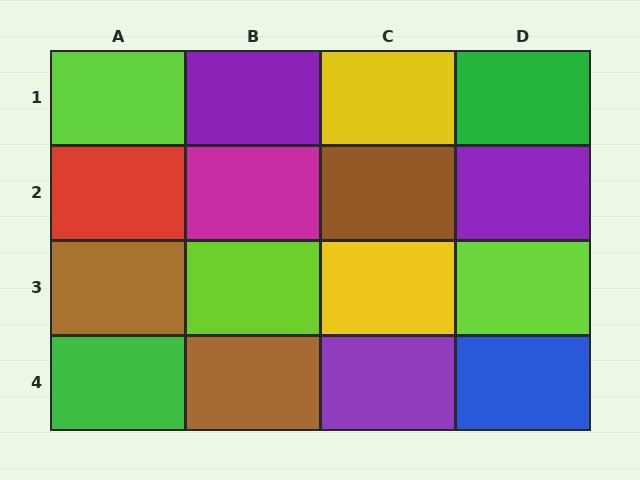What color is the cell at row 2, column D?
Purple.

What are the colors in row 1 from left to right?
Lime, purple, yellow, green.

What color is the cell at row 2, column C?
Brown.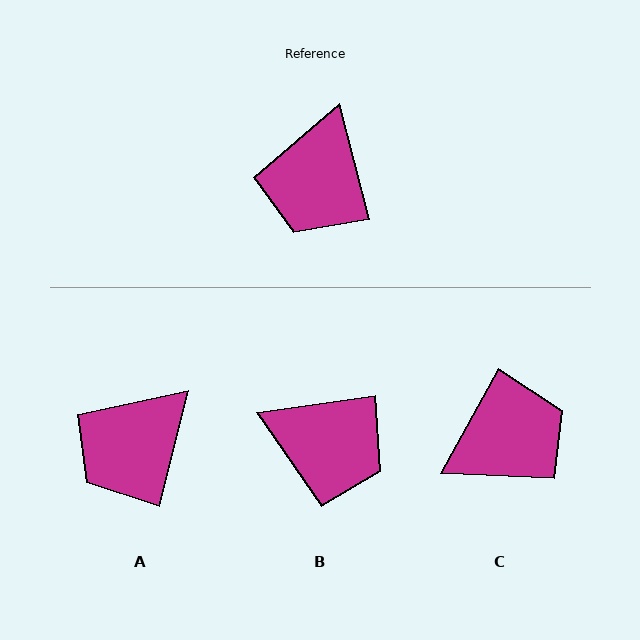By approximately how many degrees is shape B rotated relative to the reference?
Approximately 84 degrees counter-clockwise.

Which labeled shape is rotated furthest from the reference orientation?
C, about 137 degrees away.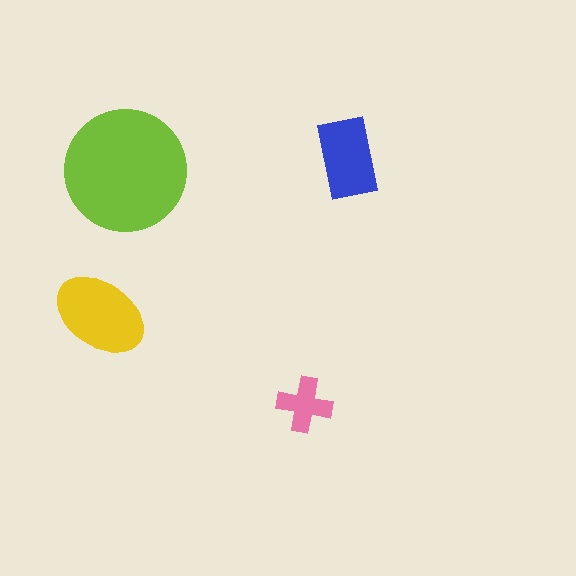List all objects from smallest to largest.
The pink cross, the blue rectangle, the yellow ellipse, the lime circle.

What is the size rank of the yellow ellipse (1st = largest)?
2nd.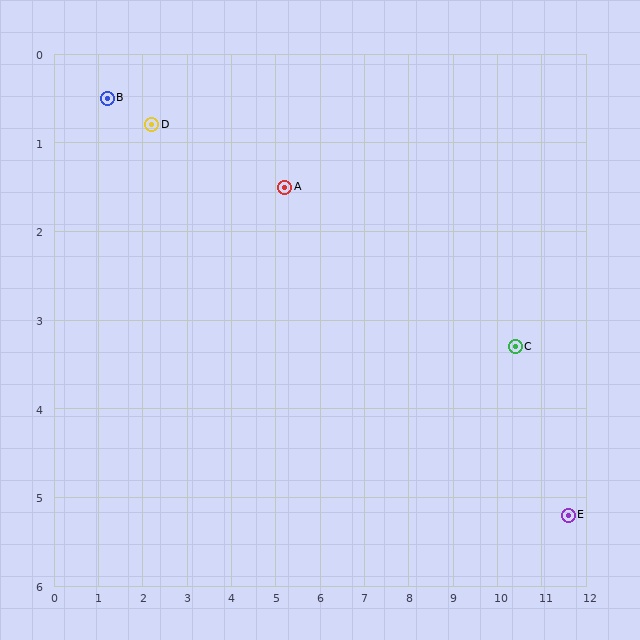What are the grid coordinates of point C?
Point C is at approximately (10.4, 3.3).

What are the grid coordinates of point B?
Point B is at approximately (1.2, 0.5).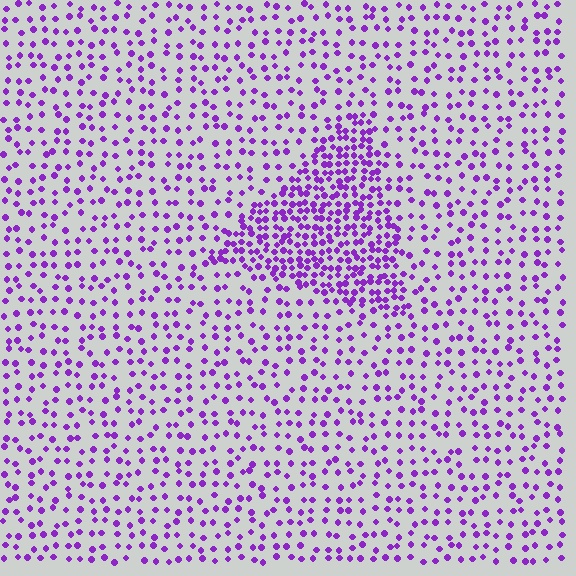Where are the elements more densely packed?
The elements are more densely packed inside the triangle boundary.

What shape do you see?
I see a triangle.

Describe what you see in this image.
The image contains small purple elements arranged at two different densities. A triangle-shaped region is visible where the elements are more densely packed than the surrounding area.